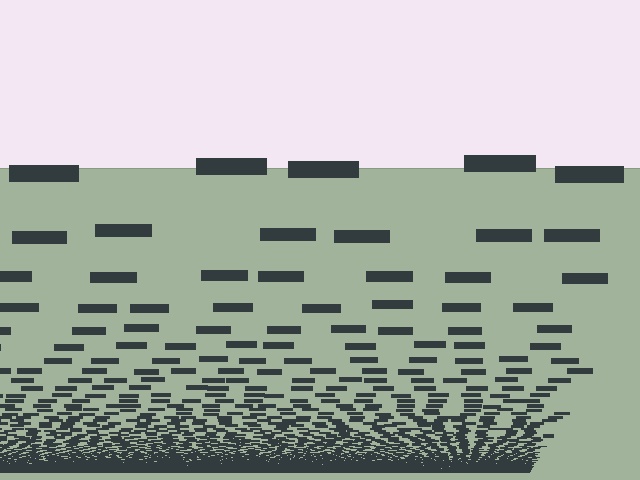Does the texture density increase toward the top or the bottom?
Density increases toward the bottom.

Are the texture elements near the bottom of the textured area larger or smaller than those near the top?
Smaller. The gradient is inverted — elements near the bottom are smaller and denser.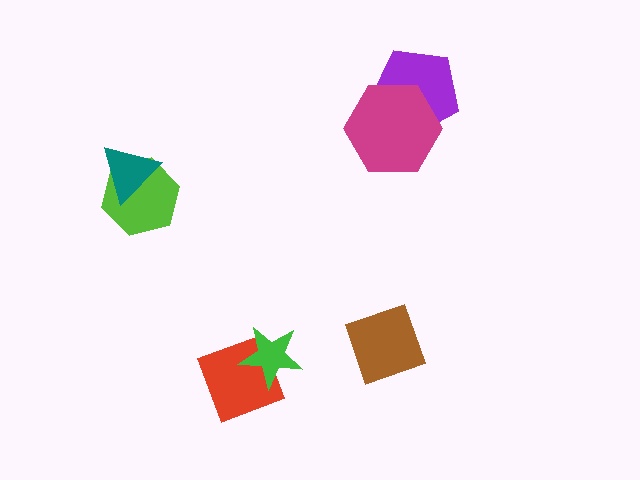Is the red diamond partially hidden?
Yes, it is partially covered by another shape.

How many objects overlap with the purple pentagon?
1 object overlaps with the purple pentagon.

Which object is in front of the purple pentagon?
The magenta hexagon is in front of the purple pentagon.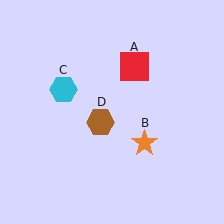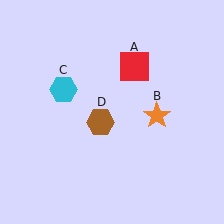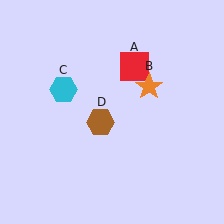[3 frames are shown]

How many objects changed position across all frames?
1 object changed position: orange star (object B).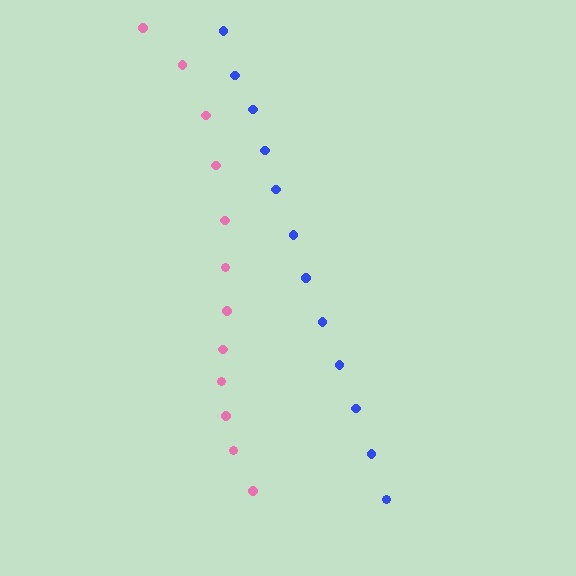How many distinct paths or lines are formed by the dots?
There are 2 distinct paths.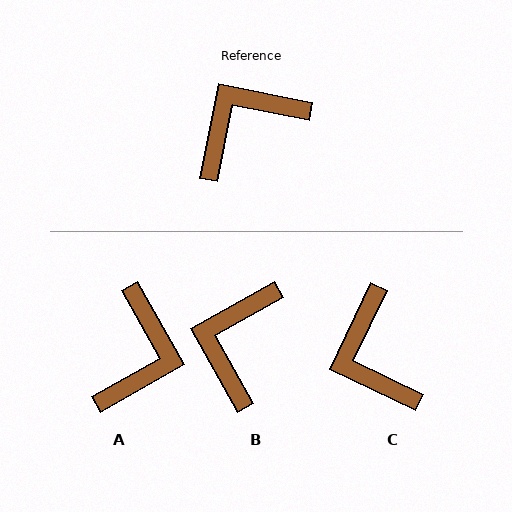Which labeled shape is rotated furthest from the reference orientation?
A, about 139 degrees away.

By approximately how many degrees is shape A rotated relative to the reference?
Approximately 139 degrees clockwise.